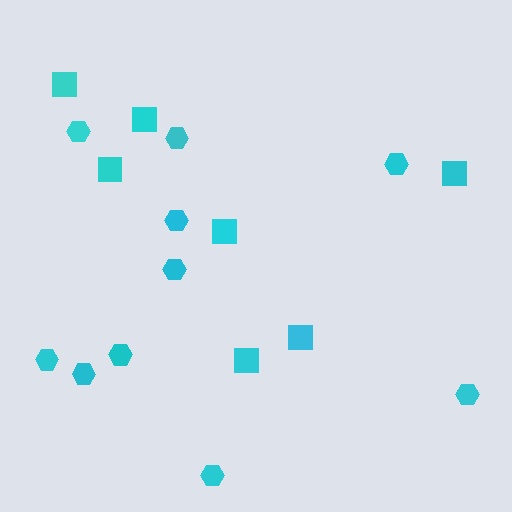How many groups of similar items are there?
There are 2 groups: one group of squares (7) and one group of hexagons (10).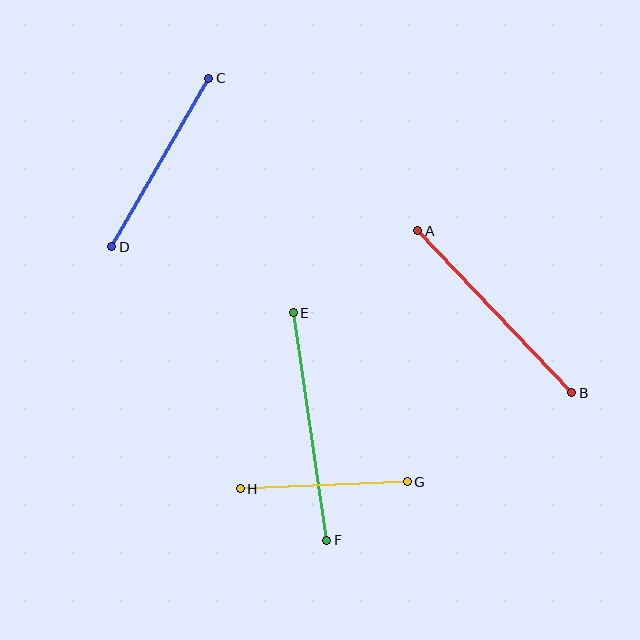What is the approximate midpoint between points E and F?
The midpoint is at approximately (310, 426) pixels.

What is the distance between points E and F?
The distance is approximately 230 pixels.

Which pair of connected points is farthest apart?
Points E and F are farthest apart.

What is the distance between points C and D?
The distance is approximately 194 pixels.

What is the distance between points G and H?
The distance is approximately 167 pixels.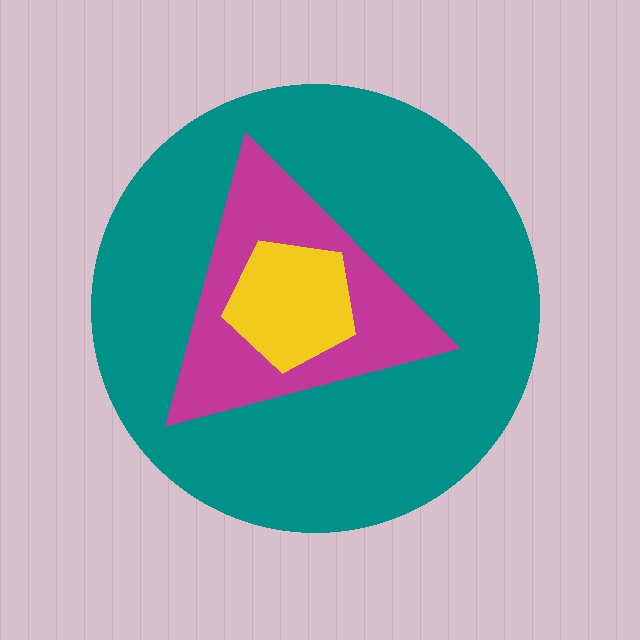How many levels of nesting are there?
3.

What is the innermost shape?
The yellow pentagon.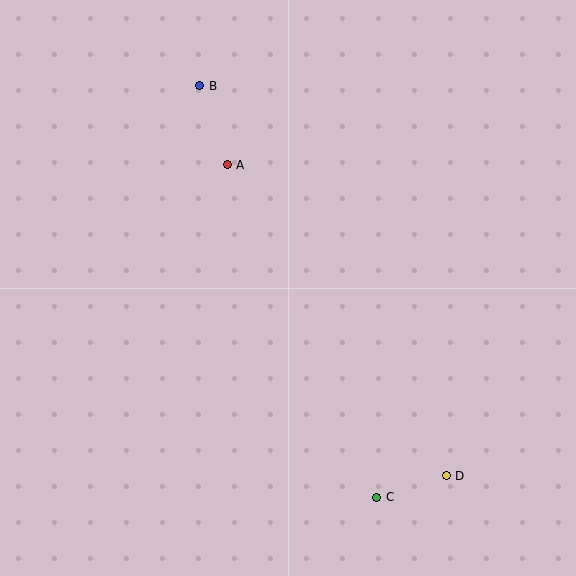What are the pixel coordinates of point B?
Point B is at (200, 86).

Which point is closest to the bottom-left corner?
Point C is closest to the bottom-left corner.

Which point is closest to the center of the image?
Point A at (227, 165) is closest to the center.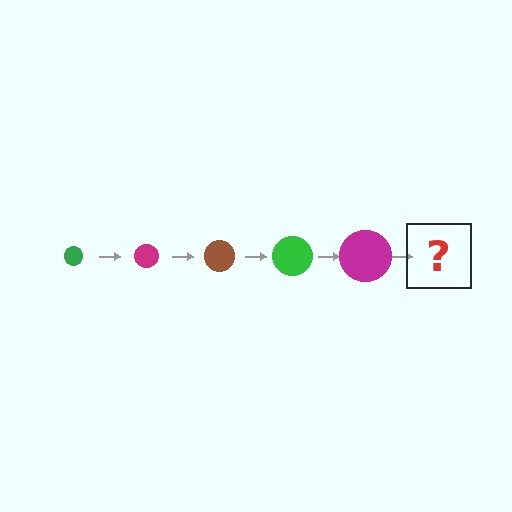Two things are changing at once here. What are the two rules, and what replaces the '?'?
The two rules are that the circle grows larger each step and the color cycles through green, magenta, and brown. The '?' should be a brown circle, larger than the previous one.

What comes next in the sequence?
The next element should be a brown circle, larger than the previous one.